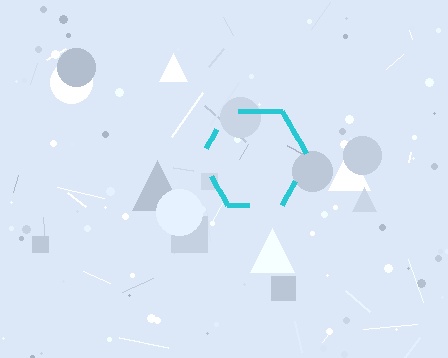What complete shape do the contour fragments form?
The contour fragments form a hexagon.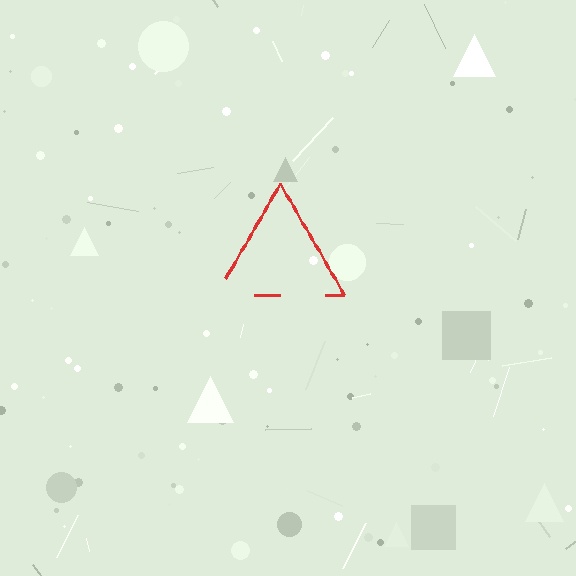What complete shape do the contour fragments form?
The contour fragments form a triangle.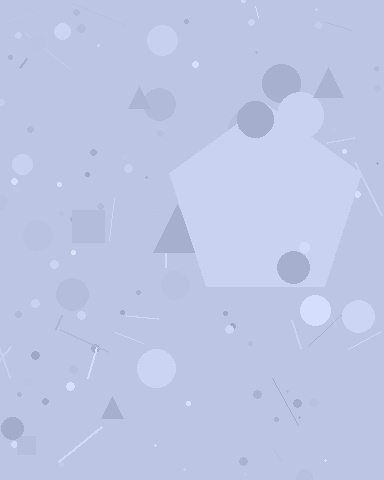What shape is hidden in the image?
A pentagon is hidden in the image.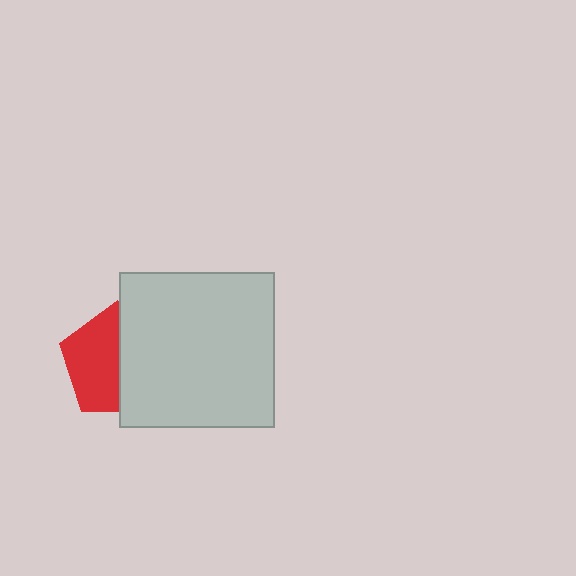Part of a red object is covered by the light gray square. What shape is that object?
It is a pentagon.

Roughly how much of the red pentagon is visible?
About half of it is visible (roughly 52%).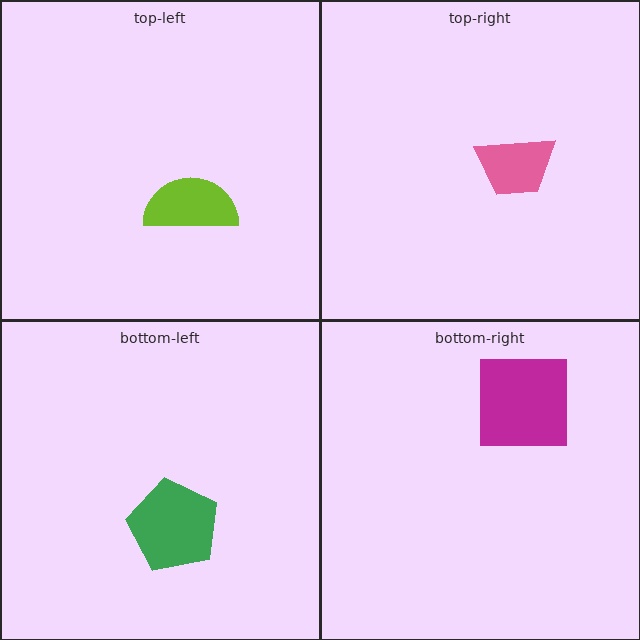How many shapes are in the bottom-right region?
1.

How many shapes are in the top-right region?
1.